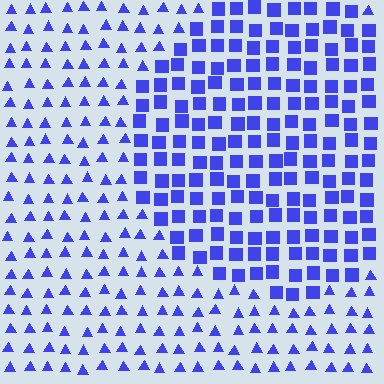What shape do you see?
I see a circle.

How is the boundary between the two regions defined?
The boundary is defined by a change in element shape: squares inside vs. triangles outside. All elements share the same color and spacing.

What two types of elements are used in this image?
The image uses squares inside the circle region and triangles outside it.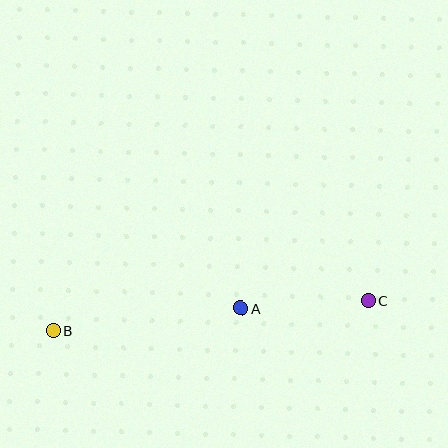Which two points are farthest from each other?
Points B and C are farthest from each other.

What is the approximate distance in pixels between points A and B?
The distance between A and B is approximately 189 pixels.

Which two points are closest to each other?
Points A and C are closest to each other.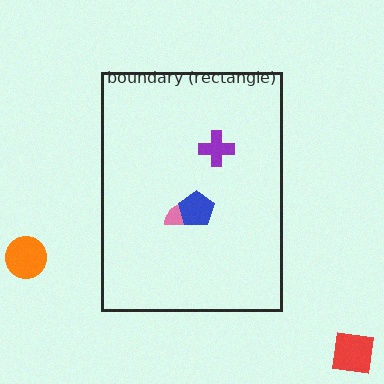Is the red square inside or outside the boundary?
Outside.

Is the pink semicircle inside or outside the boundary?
Inside.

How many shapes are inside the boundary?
3 inside, 2 outside.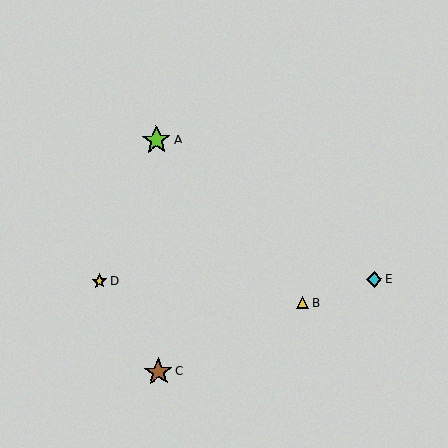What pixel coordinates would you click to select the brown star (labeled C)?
Click at (158, 372) to select the brown star C.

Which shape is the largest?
The lime star (labeled A) is the largest.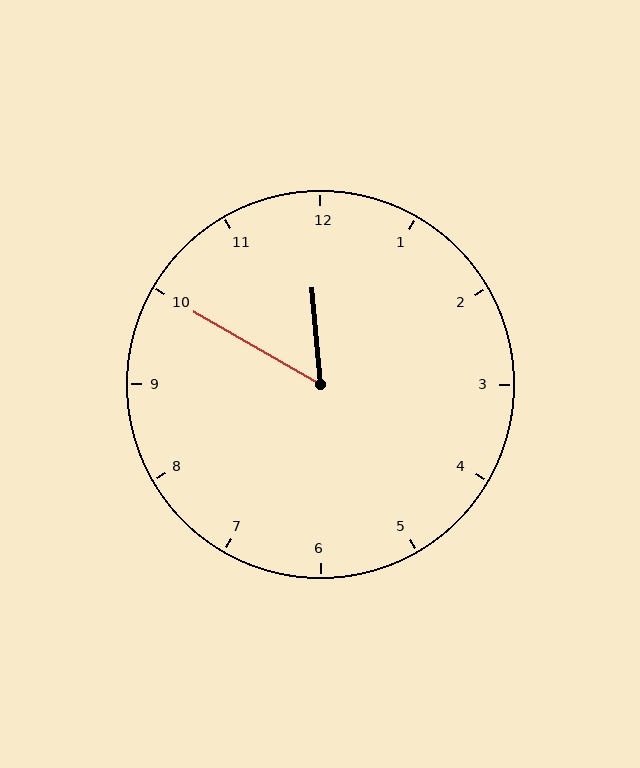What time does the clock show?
11:50.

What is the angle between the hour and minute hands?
Approximately 55 degrees.